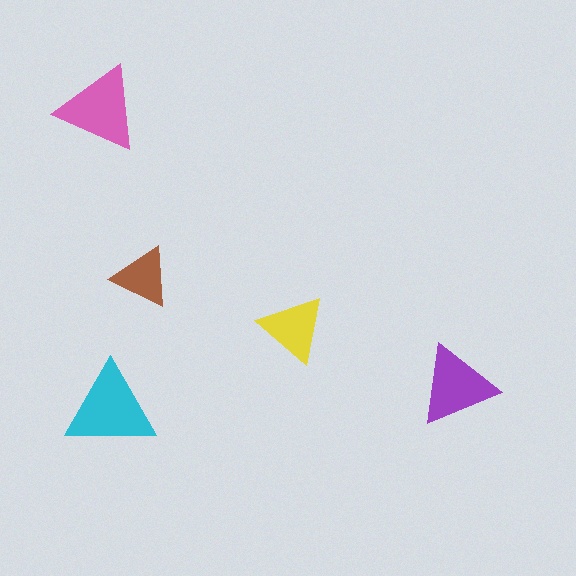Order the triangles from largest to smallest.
the cyan one, the pink one, the purple one, the yellow one, the brown one.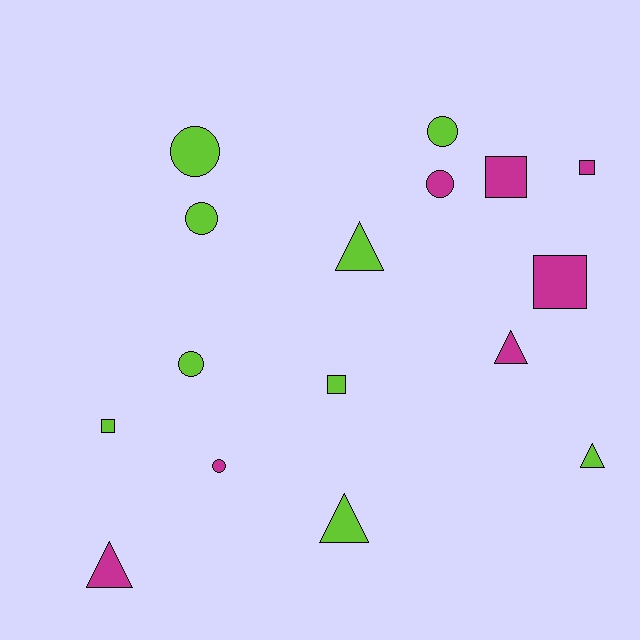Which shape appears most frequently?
Circle, with 6 objects.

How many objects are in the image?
There are 16 objects.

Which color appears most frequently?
Lime, with 9 objects.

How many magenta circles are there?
There are 2 magenta circles.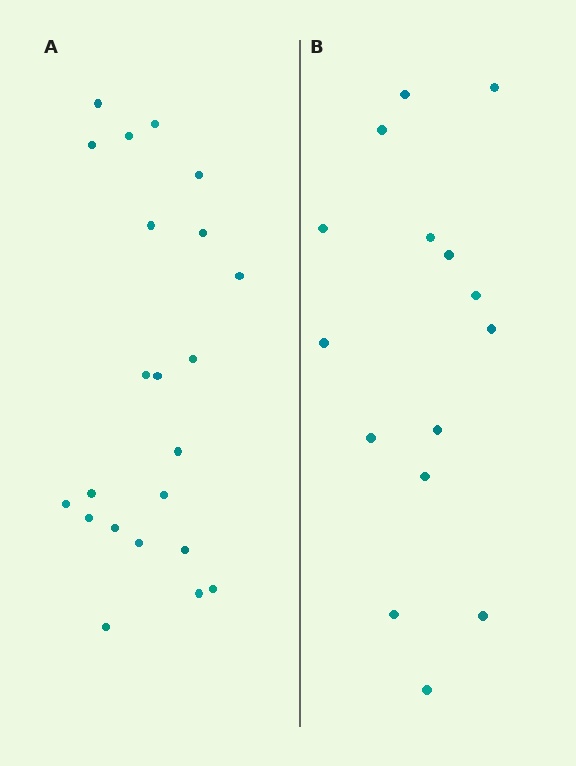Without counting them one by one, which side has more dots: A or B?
Region A (the left region) has more dots.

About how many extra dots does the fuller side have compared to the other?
Region A has roughly 8 or so more dots than region B.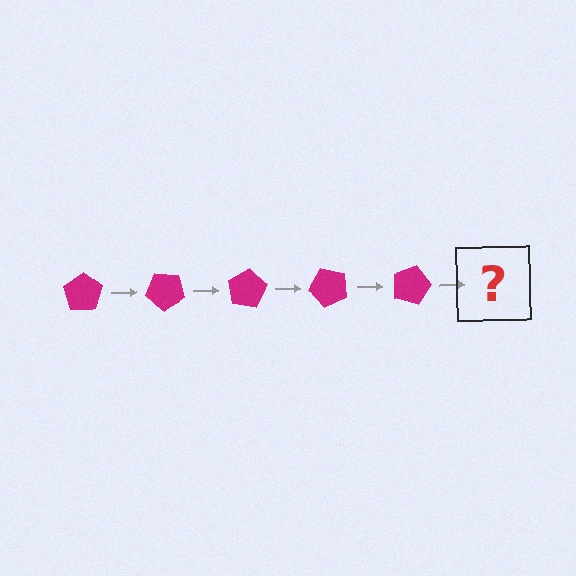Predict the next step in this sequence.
The next step is a magenta pentagon rotated 200 degrees.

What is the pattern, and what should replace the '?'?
The pattern is that the pentagon rotates 40 degrees each step. The '?' should be a magenta pentagon rotated 200 degrees.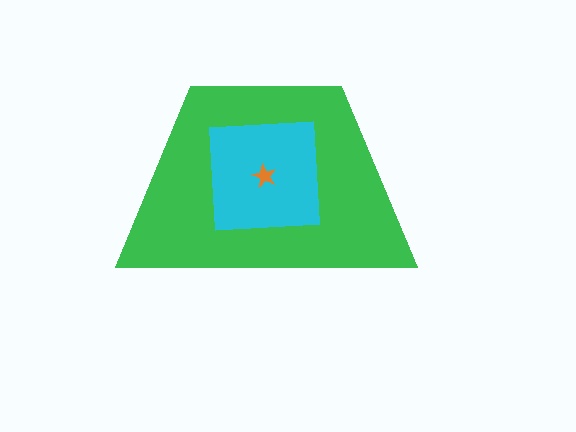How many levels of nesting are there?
3.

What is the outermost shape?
The green trapezoid.